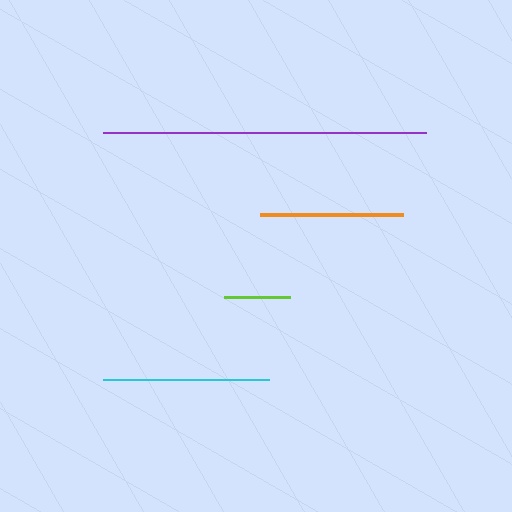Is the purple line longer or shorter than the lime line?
The purple line is longer than the lime line.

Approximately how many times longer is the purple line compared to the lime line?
The purple line is approximately 4.9 times the length of the lime line.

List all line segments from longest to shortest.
From longest to shortest: purple, cyan, orange, lime.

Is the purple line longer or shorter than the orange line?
The purple line is longer than the orange line.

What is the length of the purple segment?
The purple segment is approximately 323 pixels long.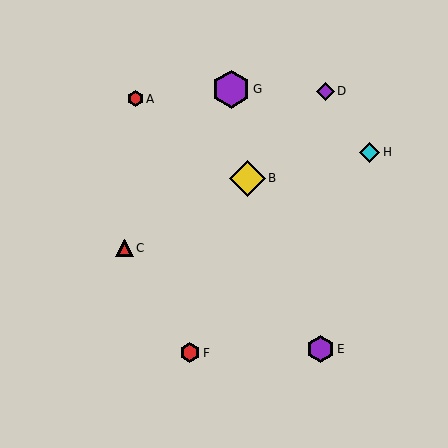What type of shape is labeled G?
Shape G is a purple hexagon.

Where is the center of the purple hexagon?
The center of the purple hexagon is at (320, 349).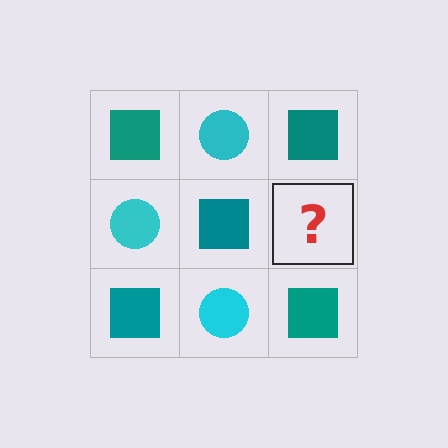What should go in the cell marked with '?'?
The missing cell should contain a cyan circle.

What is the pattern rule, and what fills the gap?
The rule is that it alternates teal square and cyan circle in a checkerboard pattern. The gap should be filled with a cyan circle.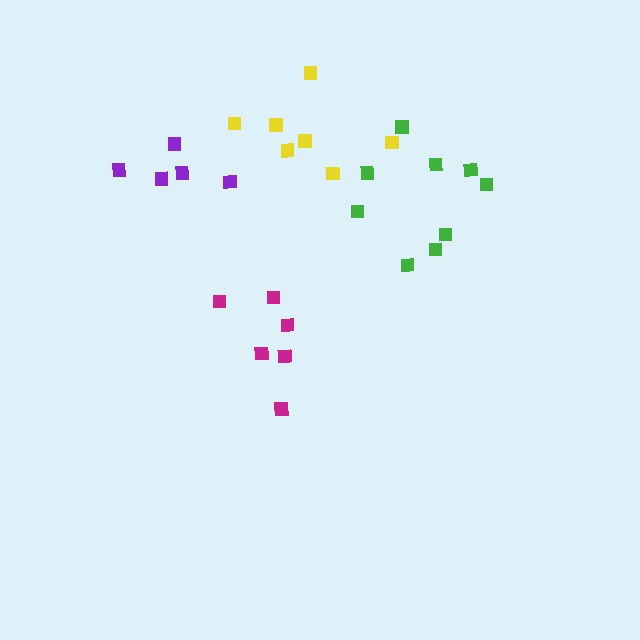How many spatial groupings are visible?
There are 4 spatial groupings.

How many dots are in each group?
Group 1: 5 dots, Group 2: 6 dots, Group 3: 9 dots, Group 4: 7 dots (27 total).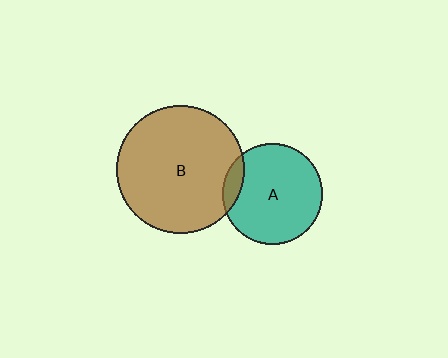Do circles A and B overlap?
Yes.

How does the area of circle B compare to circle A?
Approximately 1.6 times.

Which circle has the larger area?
Circle B (brown).